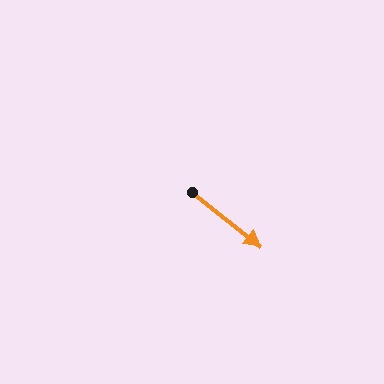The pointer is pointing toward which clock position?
Roughly 4 o'clock.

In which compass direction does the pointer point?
Southeast.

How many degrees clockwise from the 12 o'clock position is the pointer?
Approximately 128 degrees.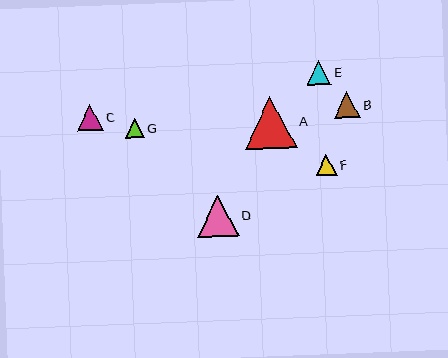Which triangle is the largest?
Triangle A is the largest with a size of approximately 52 pixels.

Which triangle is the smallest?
Triangle G is the smallest with a size of approximately 19 pixels.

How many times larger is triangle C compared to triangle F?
Triangle C is approximately 1.2 times the size of triangle F.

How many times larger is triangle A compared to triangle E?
Triangle A is approximately 2.1 times the size of triangle E.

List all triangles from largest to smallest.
From largest to smallest: A, D, B, C, E, F, G.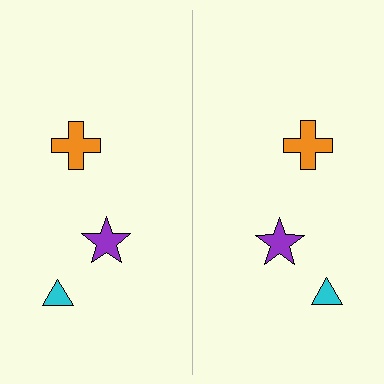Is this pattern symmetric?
Yes, this pattern has bilateral (reflection) symmetry.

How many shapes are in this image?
There are 6 shapes in this image.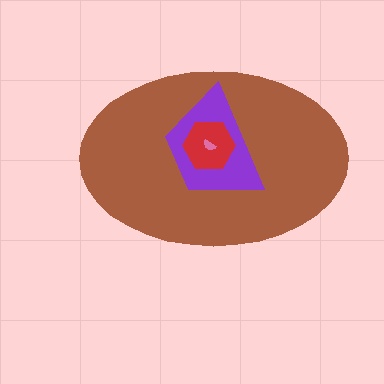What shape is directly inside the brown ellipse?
The purple trapezoid.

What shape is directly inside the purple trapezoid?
The red hexagon.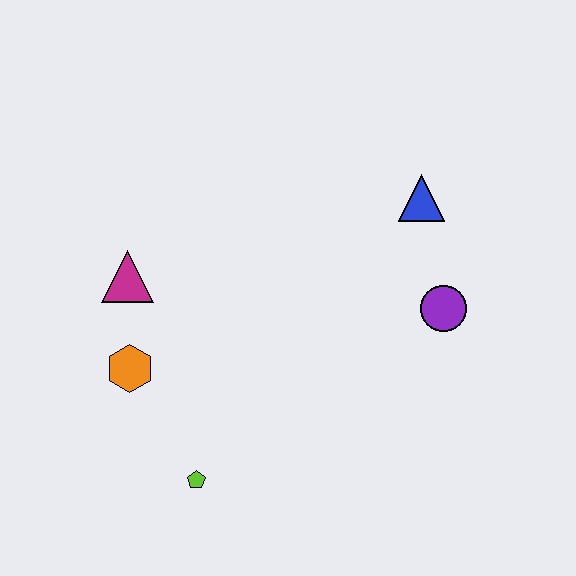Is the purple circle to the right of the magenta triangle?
Yes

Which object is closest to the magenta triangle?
The orange hexagon is closest to the magenta triangle.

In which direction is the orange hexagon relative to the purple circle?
The orange hexagon is to the left of the purple circle.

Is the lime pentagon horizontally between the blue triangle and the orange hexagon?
Yes